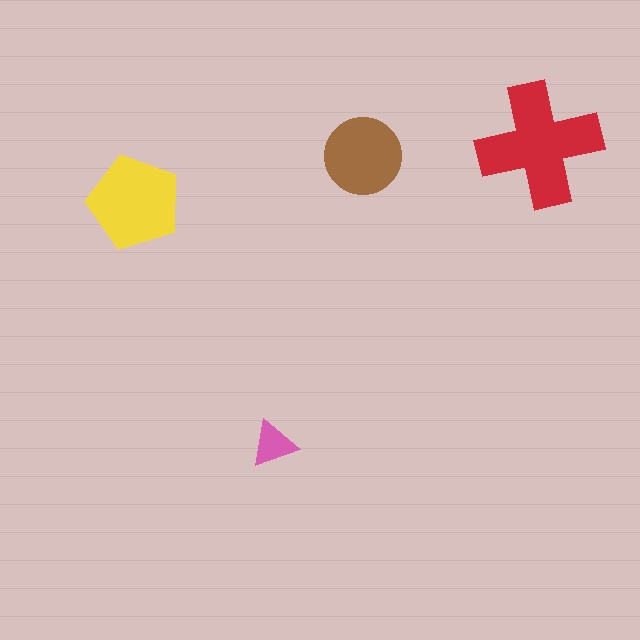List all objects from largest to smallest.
The red cross, the yellow pentagon, the brown circle, the pink triangle.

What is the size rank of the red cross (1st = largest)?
1st.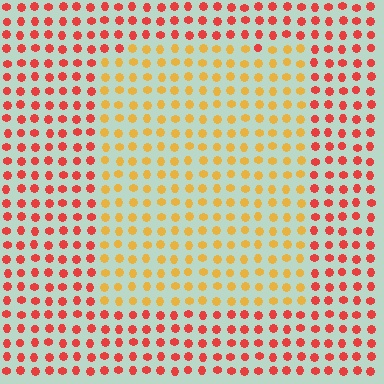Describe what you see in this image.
The image is filled with small red elements in a uniform arrangement. A rectangle-shaped region is visible where the elements are tinted to a slightly different hue, forming a subtle color boundary.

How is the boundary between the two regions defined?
The boundary is defined purely by a slight shift in hue (about 41 degrees). Spacing, size, and orientation are identical on both sides.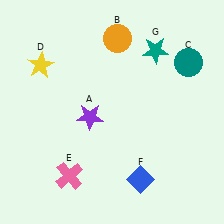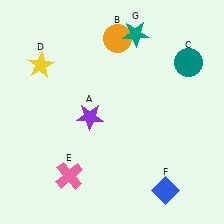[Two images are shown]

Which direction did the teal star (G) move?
The teal star (G) moved left.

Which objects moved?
The objects that moved are: the blue diamond (F), the teal star (G).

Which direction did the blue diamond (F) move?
The blue diamond (F) moved right.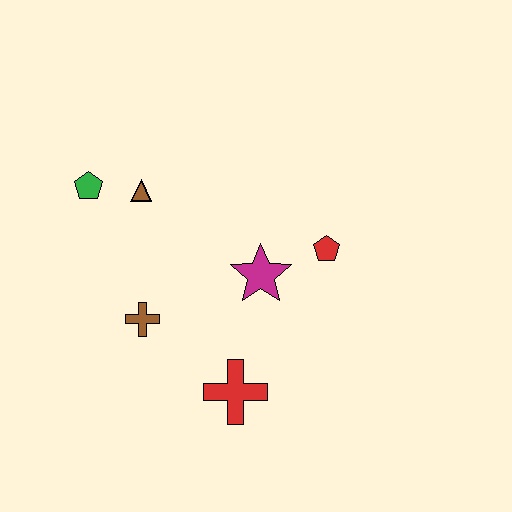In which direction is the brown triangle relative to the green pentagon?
The brown triangle is to the right of the green pentagon.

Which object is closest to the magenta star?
The red pentagon is closest to the magenta star.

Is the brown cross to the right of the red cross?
No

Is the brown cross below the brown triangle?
Yes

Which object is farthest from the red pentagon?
The green pentagon is farthest from the red pentagon.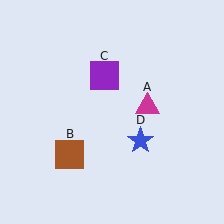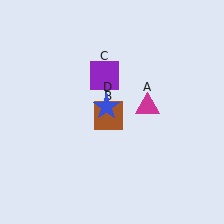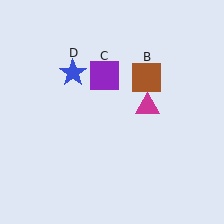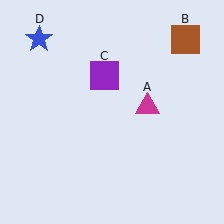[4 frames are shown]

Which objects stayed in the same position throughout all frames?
Magenta triangle (object A) and purple square (object C) remained stationary.